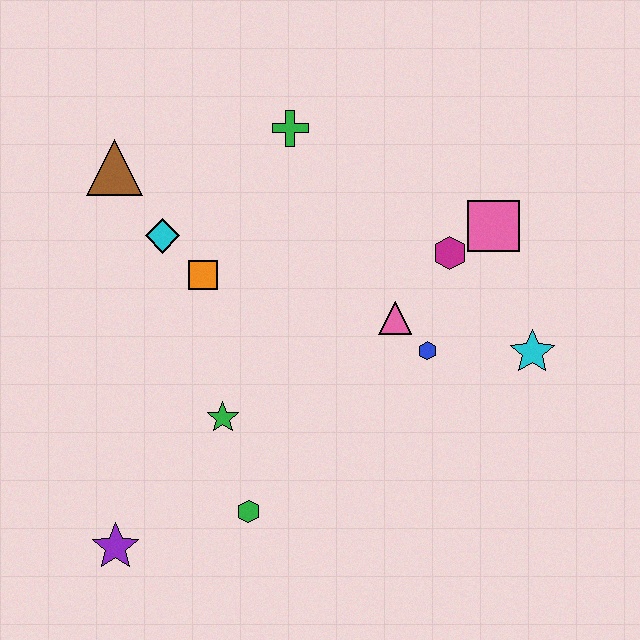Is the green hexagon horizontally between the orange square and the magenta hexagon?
Yes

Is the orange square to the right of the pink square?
No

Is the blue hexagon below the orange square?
Yes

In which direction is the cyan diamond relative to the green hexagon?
The cyan diamond is above the green hexagon.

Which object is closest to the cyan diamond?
The orange square is closest to the cyan diamond.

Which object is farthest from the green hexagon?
The green cross is farthest from the green hexagon.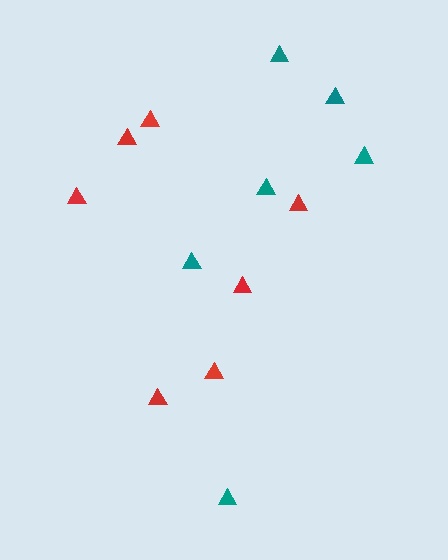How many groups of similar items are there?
There are 2 groups: one group of red triangles (7) and one group of teal triangles (6).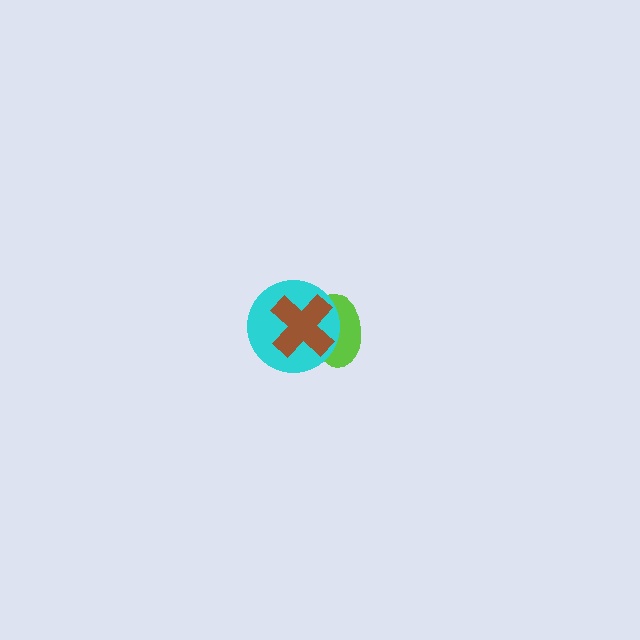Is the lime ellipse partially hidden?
Yes, it is partially covered by another shape.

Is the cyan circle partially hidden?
Yes, it is partially covered by another shape.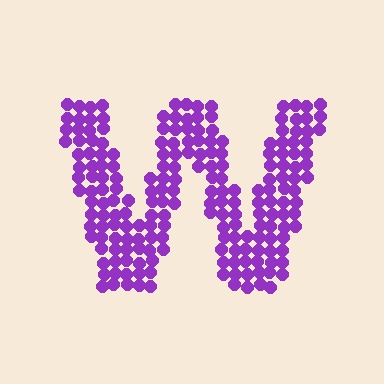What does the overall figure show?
The overall figure shows the letter W.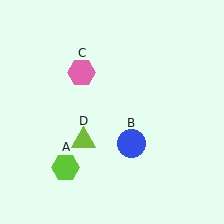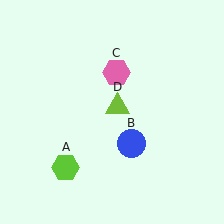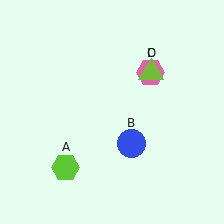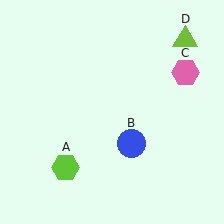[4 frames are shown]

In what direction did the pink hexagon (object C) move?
The pink hexagon (object C) moved right.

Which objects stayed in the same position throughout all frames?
Lime hexagon (object A) and blue circle (object B) remained stationary.